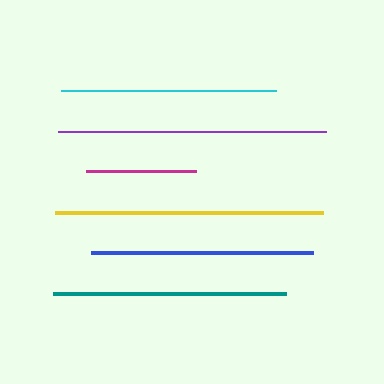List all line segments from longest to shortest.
From longest to shortest: yellow, purple, teal, blue, cyan, magenta.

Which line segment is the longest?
The yellow line is the longest at approximately 268 pixels.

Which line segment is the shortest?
The magenta line is the shortest at approximately 110 pixels.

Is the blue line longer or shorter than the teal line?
The teal line is longer than the blue line.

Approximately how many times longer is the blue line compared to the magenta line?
The blue line is approximately 2.0 times the length of the magenta line.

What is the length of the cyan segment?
The cyan segment is approximately 214 pixels long.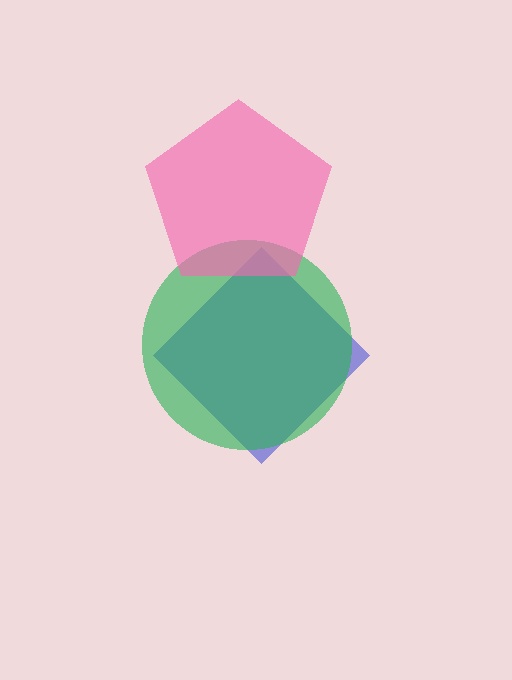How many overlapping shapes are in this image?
There are 3 overlapping shapes in the image.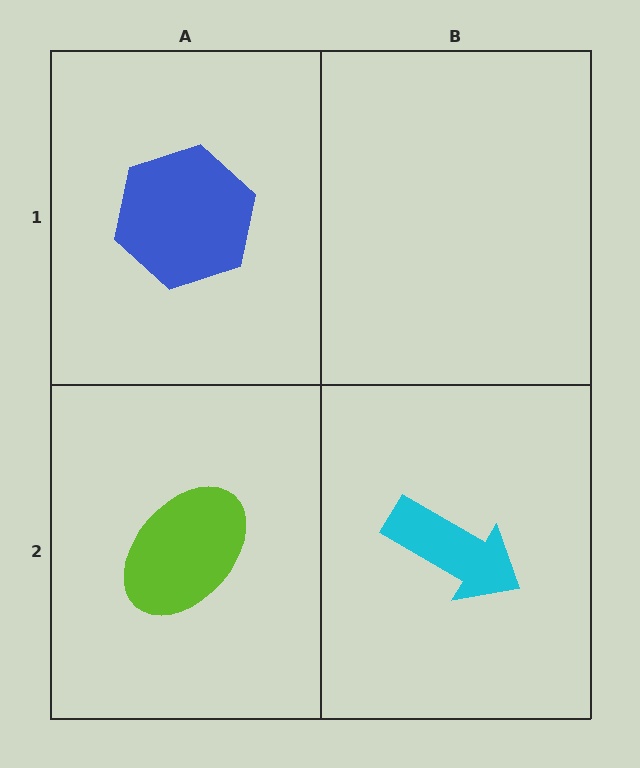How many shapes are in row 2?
2 shapes.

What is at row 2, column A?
A lime ellipse.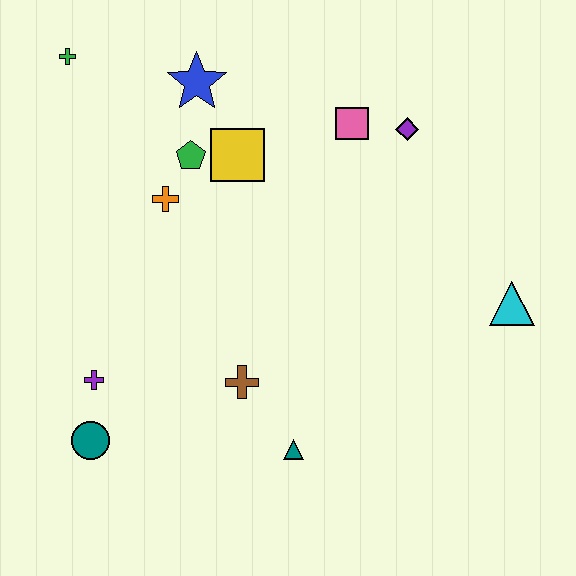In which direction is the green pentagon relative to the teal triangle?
The green pentagon is above the teal triangle.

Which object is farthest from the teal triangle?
The green cross is farthest from the teal triangle.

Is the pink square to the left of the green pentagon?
No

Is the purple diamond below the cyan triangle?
No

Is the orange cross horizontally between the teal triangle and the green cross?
Yes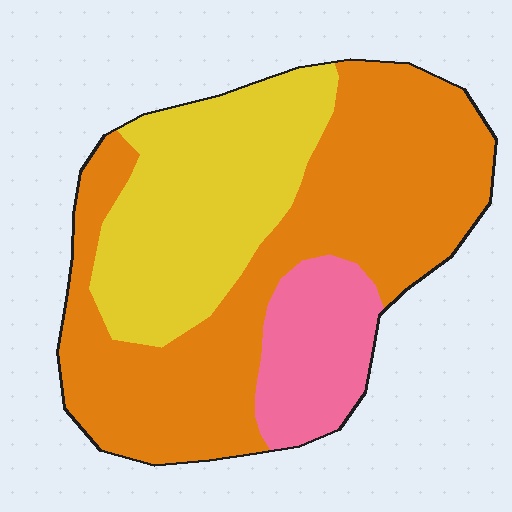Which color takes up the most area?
Orange, at roughly 55%.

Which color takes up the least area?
Pink, at roughly 15%.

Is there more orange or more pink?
Orange.